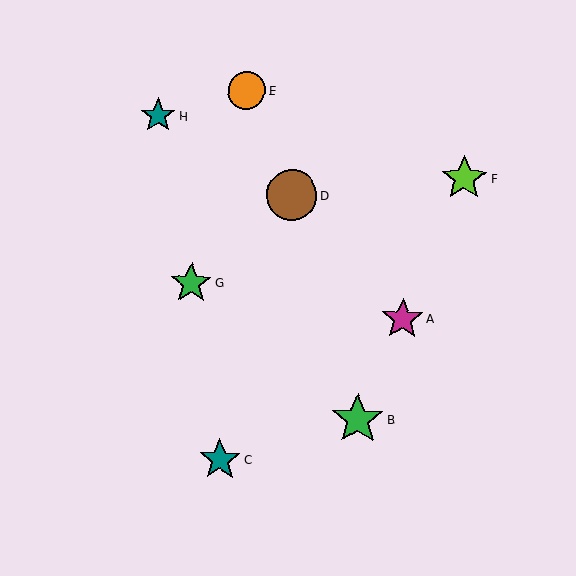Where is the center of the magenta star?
The center of the magenta star is at (402, 319).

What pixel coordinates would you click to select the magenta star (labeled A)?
Click at (402, 319) to select the magenta star A.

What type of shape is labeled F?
Shape F is a lime star.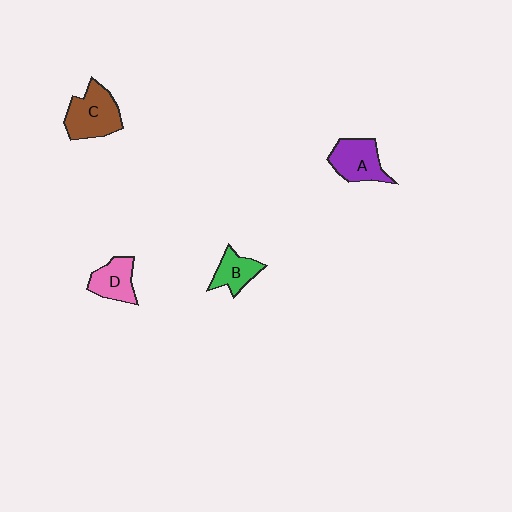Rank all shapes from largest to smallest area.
From largest to smallest: C (brown), A (purple), D (pink), B (green).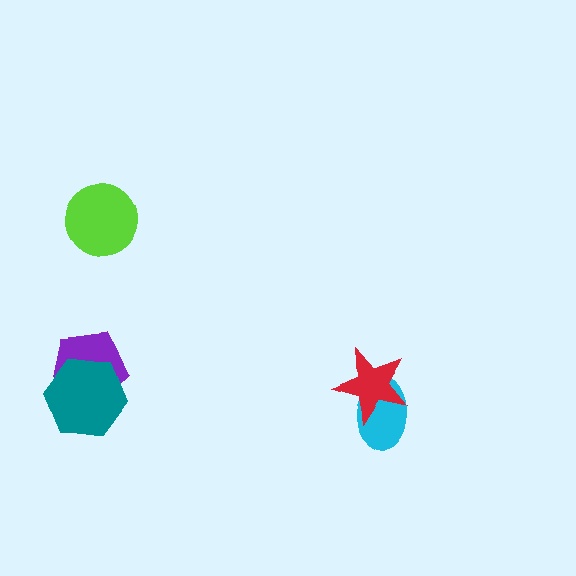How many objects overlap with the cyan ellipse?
1 object overlaps with the cyan ellipse.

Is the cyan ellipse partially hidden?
Yes, it is partially covered by another shape.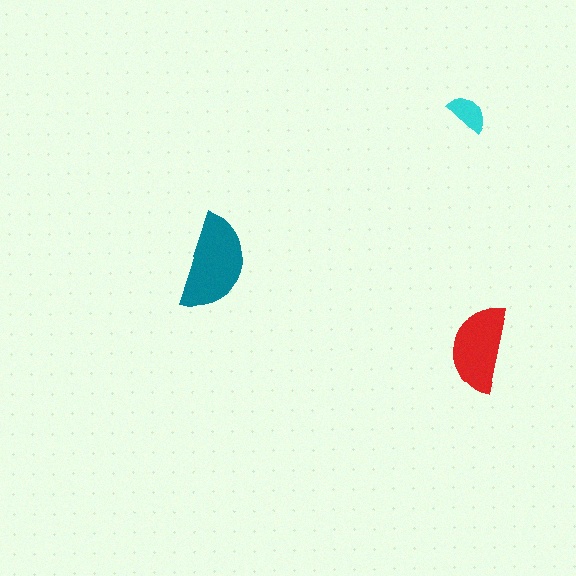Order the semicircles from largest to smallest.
the teal one, the red one, the cyan one.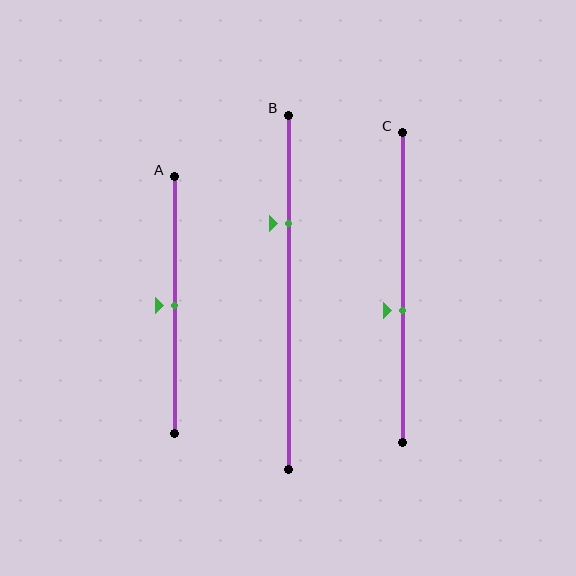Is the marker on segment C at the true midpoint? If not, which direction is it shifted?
No, the marker on segment C is shifted downward by about 7% of the segment length.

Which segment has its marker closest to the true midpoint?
Segment A has its marker closest to the true midpoint.